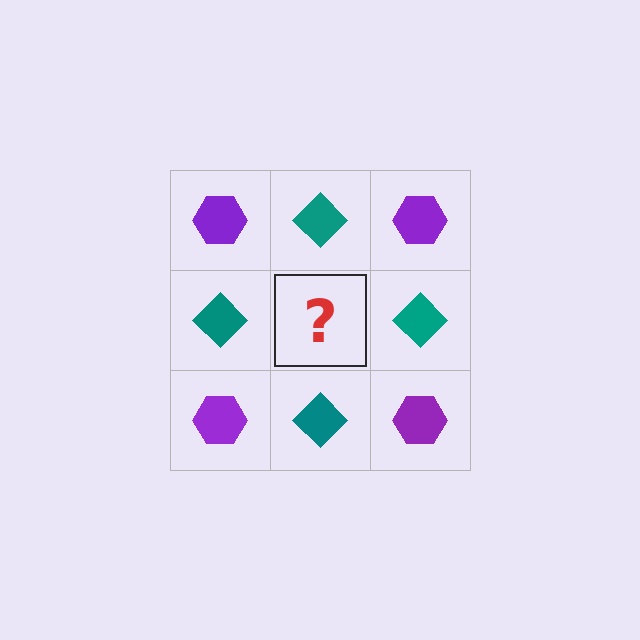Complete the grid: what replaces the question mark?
The question mark should be replaced with a purple hexagon.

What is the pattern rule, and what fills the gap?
The rule is that it alternates purple hexagon and teal diamond in a checkerboard pattern. The gap should be filled with a purple hexagon.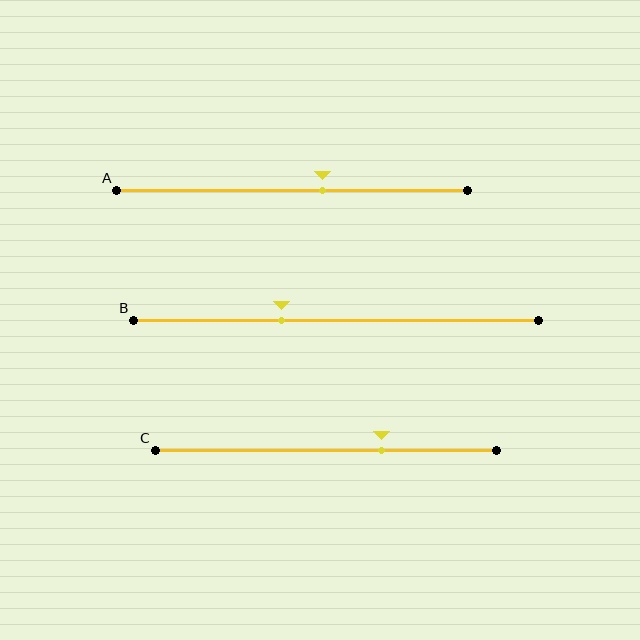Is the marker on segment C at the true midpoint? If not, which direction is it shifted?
No, the marker on segment C is shifted to the right by about 16% of the segment length.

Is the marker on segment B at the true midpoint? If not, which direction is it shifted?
No, the marker on segment B is shifted to the left by about 14% of the segment length.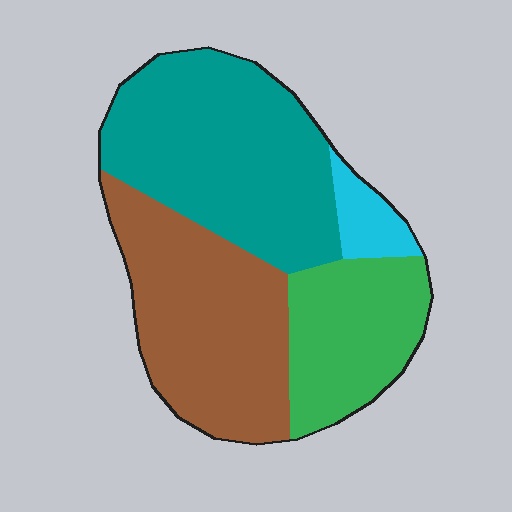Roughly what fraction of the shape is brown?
Brown covers about 35% of the shape.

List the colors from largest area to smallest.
From largest to smallest: teal, brown, green, cyan.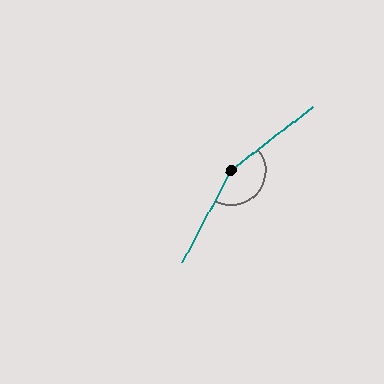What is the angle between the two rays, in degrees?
Approximately 156 degrees.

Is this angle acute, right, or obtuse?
It is obtuse.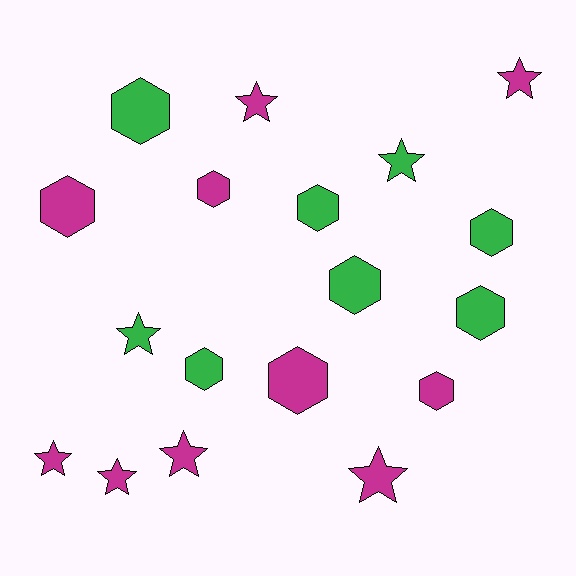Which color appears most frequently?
Magenta, with 10 objects.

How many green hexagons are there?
There are 6 green hexagons.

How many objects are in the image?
There are 18 objects.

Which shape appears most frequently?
Hexagon, with 10 objects.